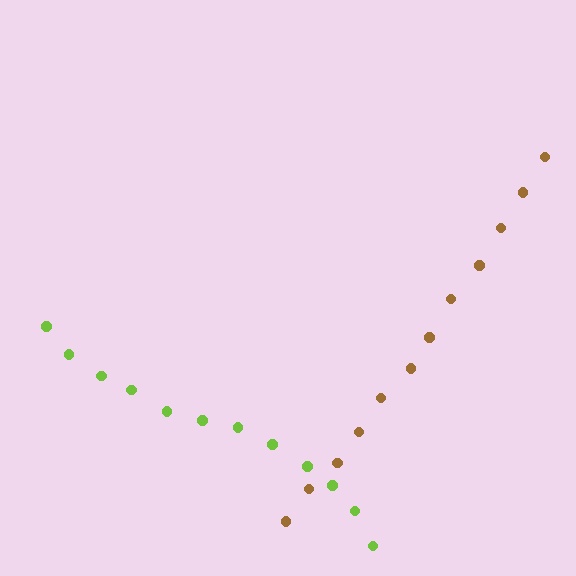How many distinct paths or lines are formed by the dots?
There are 2 distinct paths.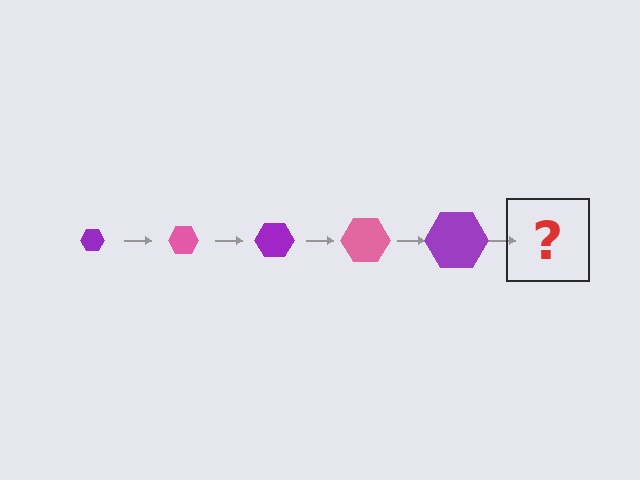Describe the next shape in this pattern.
It should be a pink hexagon, larger than the previous one.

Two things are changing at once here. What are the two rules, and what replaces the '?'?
The two rules are that the hexagon grows larger each step and the color cycles through purple and pink. The '?' should be a pink hexagon, larger than the previous one.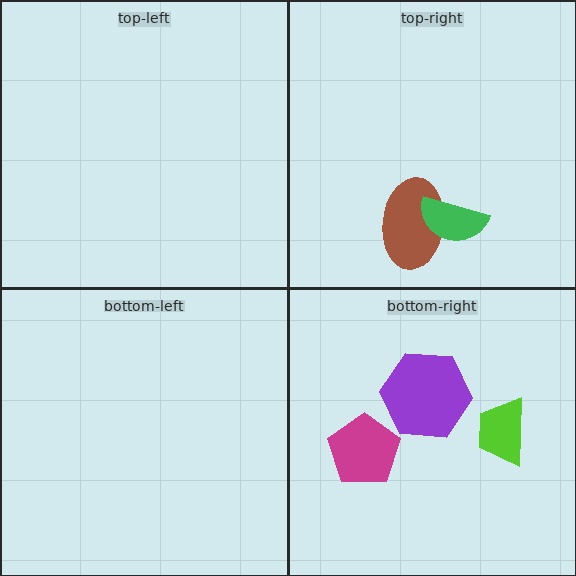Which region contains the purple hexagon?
The bottom-right region.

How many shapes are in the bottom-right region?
3.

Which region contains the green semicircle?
The top-right region.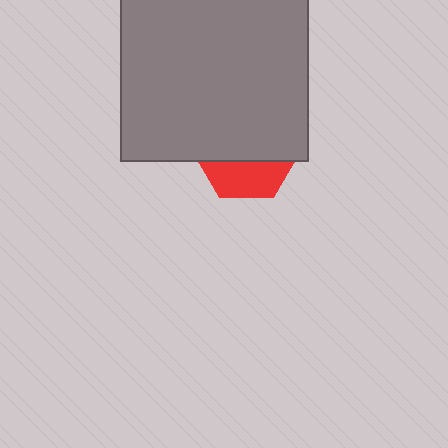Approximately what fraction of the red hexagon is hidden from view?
Roughly 64% of the red hexagon is hidden behind the gray rectangle.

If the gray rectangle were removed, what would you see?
You would see the complete red hexagon.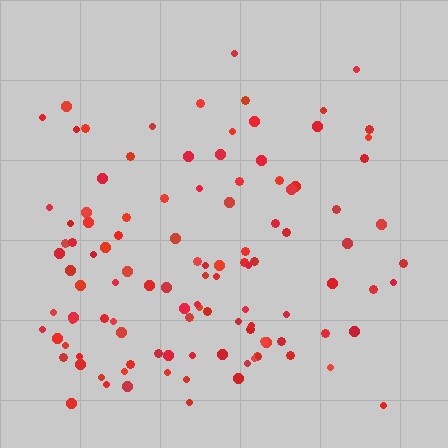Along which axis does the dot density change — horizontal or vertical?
Vertical.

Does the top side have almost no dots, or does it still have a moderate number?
Still a moderate number, just noticeably fewer than the bottom.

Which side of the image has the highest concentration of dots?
The bottom.